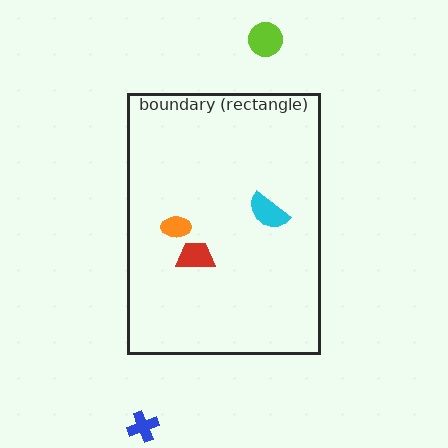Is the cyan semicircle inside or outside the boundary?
Inside.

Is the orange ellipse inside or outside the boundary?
Inside.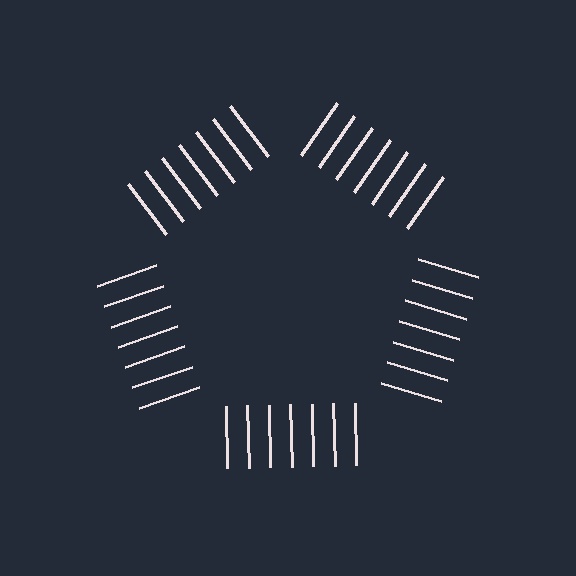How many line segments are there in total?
35 — 7 along each of the 5 edges.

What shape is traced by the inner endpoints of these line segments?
An illusory pentagon — the line segments terminate on its edges but no continuous stroke is drawn.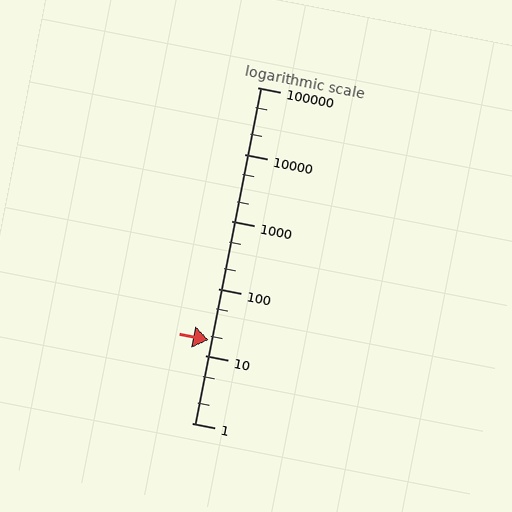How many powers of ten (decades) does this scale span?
The scale spans 5 decades, from 1 to 100000.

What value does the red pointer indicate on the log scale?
The pointer indicates approximately 17.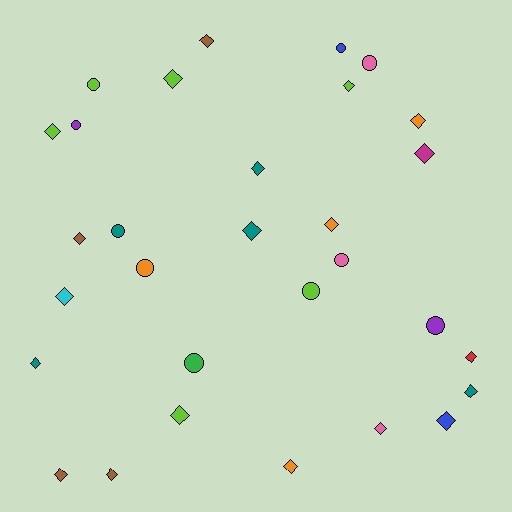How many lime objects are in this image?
There are 6 lime objects.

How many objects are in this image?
There are 30 objects.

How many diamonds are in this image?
There are 20 diamonds.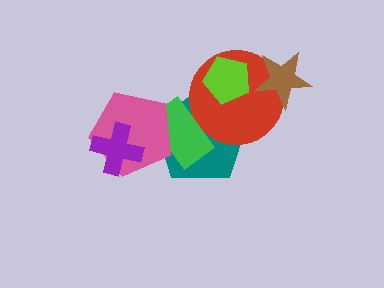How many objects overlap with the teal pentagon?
4 objects overlap with the teal pentagon.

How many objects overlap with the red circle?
4 objects overlap with the red circle.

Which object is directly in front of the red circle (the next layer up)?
The brown star is directly in front of the red circle.